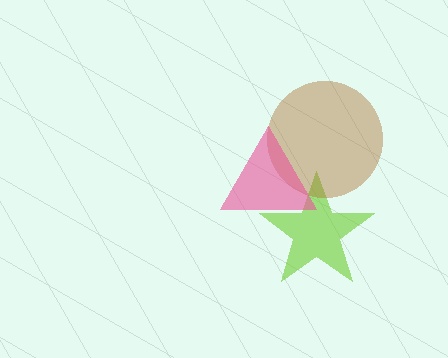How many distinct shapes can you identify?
There are 3 distinct shapes: a lime star, a brown circle, a pink triangle.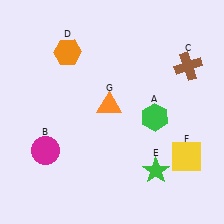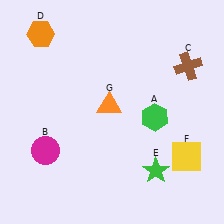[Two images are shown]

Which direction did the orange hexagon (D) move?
The orange hexagon (D) moved left.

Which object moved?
The orange hexagon (D) moved left.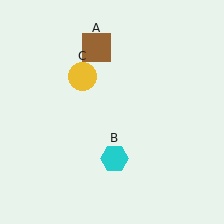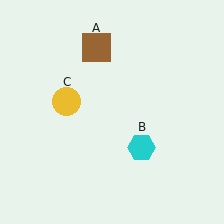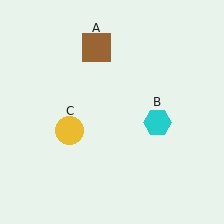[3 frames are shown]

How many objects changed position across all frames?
2 objects changed position: cyan hexagon (object B), yellow circle (object C).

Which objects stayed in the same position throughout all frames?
Brown square (object A) remained stationary.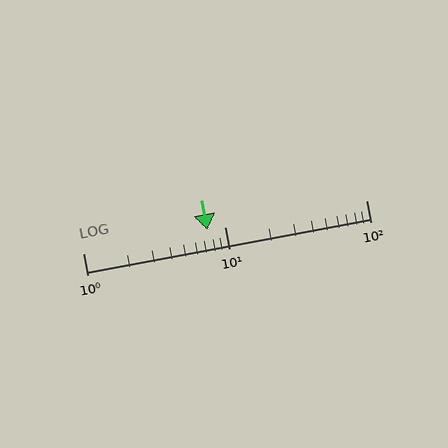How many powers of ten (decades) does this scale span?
The scale spans 2 decades, from 1 to 100.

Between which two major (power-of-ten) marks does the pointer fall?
The pointer is between 1 and 10.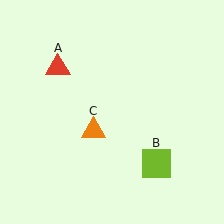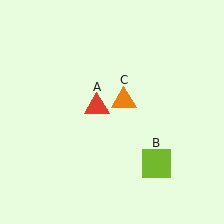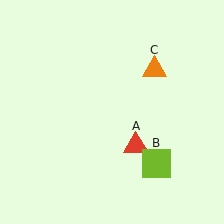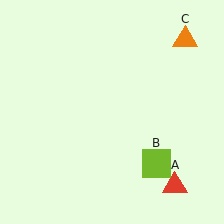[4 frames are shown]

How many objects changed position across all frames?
2 objects changed position: red triangle (object A), orange triangle (object C).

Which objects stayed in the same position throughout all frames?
Lime square (object B) remained stationary.